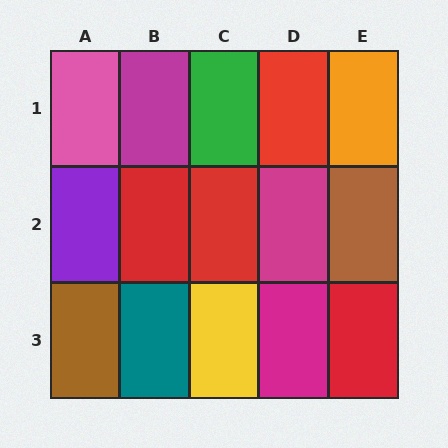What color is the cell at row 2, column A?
Purple.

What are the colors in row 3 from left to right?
Brown, teal, yellow, magenta, red.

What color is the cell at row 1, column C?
Green.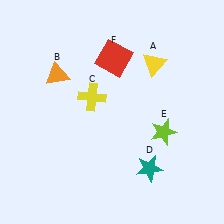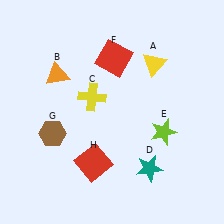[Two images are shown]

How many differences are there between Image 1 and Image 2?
There are 2 differences between the two images.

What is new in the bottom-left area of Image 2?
A red square (H) was added in the bottom-left area of Image 2.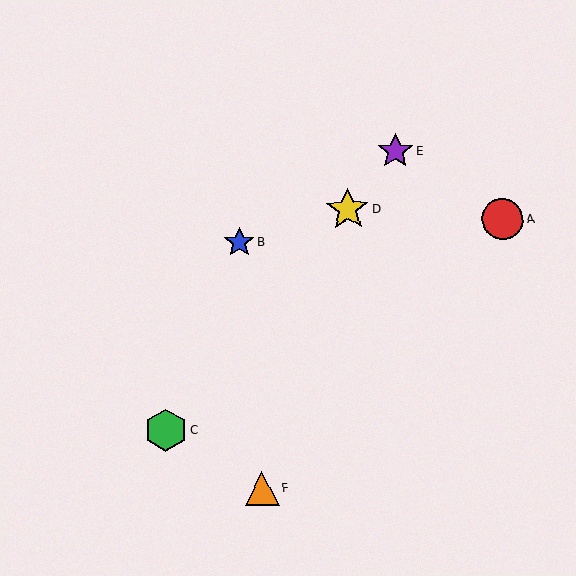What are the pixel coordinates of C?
Object C is at (166, 430).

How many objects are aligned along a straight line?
3 objects (C, D, E) are aligned along a straight line.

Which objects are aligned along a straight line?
Objects C, D, E are aligned along a straight line.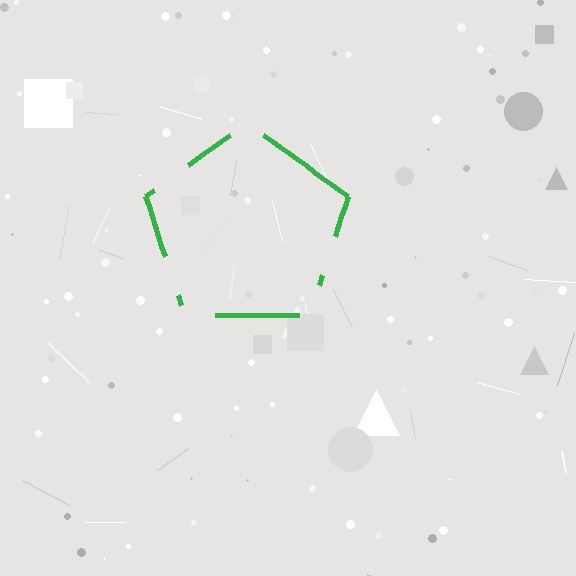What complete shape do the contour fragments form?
The contour fragments form a pentagon.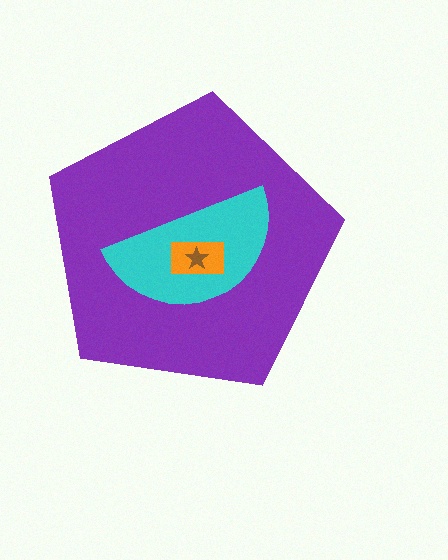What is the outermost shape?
The purple pentagon.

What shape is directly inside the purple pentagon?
The cyan semicircle.